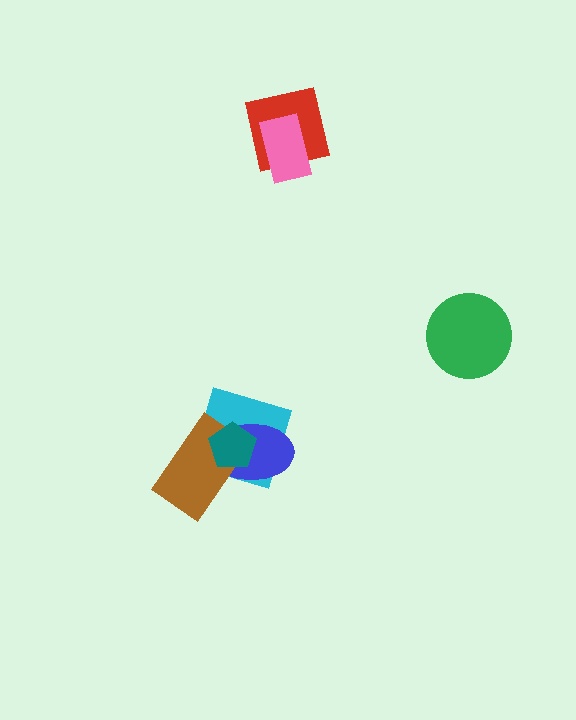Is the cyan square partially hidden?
Yes, it is partially covered by another shape.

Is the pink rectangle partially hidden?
No, no other shape covers it.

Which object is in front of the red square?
The pink rectangle is in front of the red square.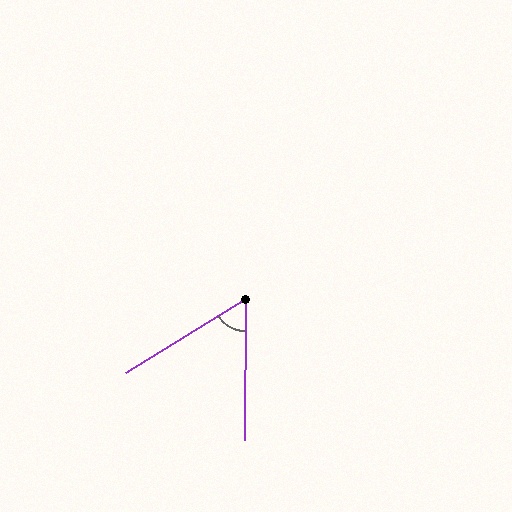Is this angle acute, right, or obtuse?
It is acute.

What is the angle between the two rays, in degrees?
Approximately 58 degrees.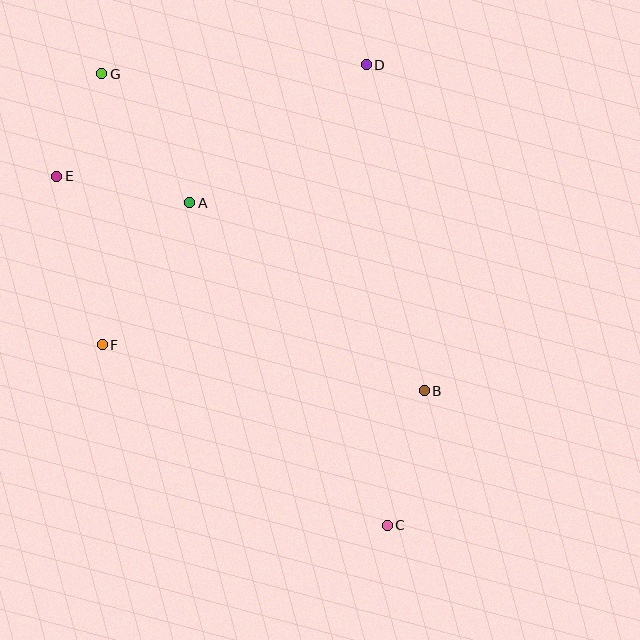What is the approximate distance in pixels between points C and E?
The distance between C and E is approximately 481 pixels.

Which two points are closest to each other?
Points E and G are closest to each other.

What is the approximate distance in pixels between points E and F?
The distance between E and F is approximately 174 pixels.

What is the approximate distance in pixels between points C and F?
The distance between C and F is approximately 337 pixels.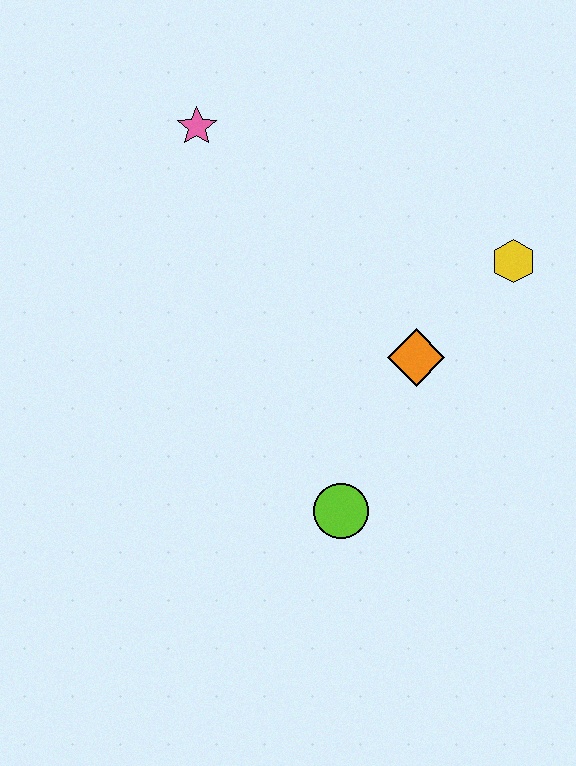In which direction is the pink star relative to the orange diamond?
The pink star is above the orange diamond.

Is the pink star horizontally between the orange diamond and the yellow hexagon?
No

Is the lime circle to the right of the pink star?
Yes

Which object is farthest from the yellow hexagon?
The pink star is farthest from the yellow hexagon.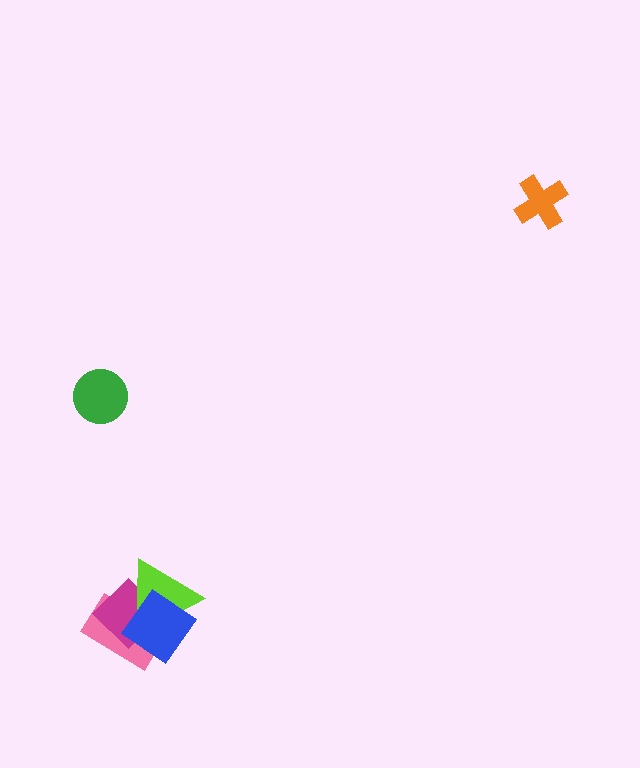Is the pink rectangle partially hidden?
Yes, it is partially covered by another shape.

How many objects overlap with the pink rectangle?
3 objects overlap with the pink rectangle.